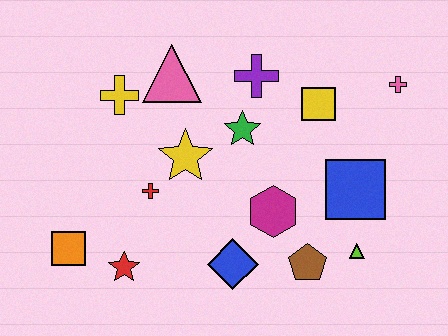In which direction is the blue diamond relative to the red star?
The blue diamond is to the right of the red star.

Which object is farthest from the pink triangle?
The lime triangle is farthest from the pink triangle.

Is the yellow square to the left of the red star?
No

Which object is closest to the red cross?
The yellow star is closest to the red cross.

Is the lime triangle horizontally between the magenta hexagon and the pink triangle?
No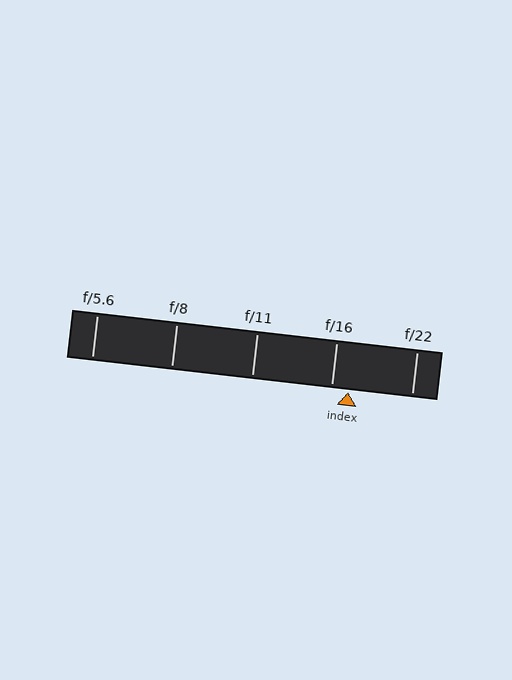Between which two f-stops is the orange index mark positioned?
The index mark is between f/16 and f/22.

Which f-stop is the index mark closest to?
The index mark is closest to f/16.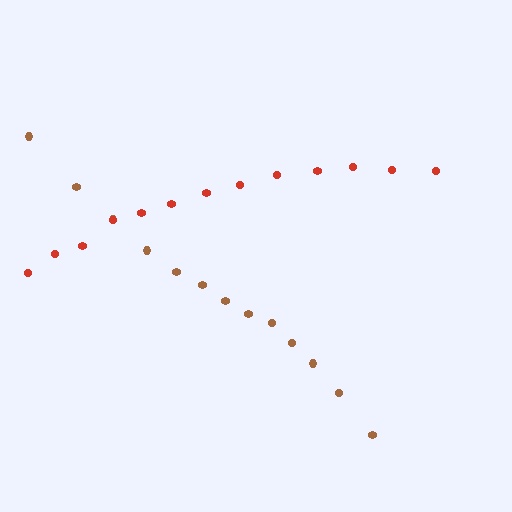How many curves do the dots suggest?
There are 2 distinct paths.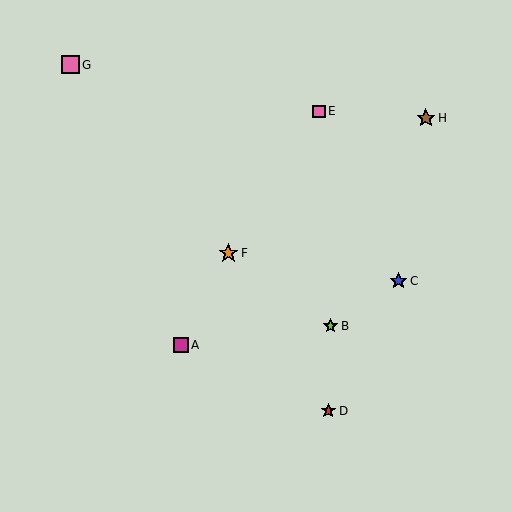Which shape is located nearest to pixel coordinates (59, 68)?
The pink square (labeled G) at (70, 65) is nearest to that location.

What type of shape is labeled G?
Shape G is a pink square.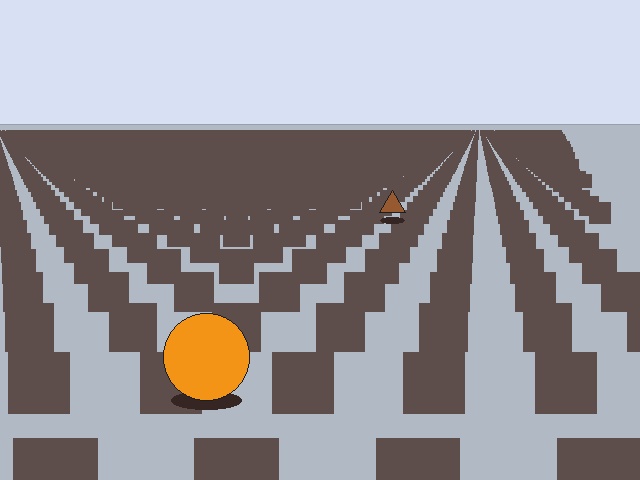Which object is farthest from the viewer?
The brown triangle is farthest from the viewer. It appears smaller and the ground texture around it is denser.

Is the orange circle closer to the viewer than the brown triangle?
Yes. The orange circle is closer — you can tell from the texture gradient: the ground texture is coarser near it.